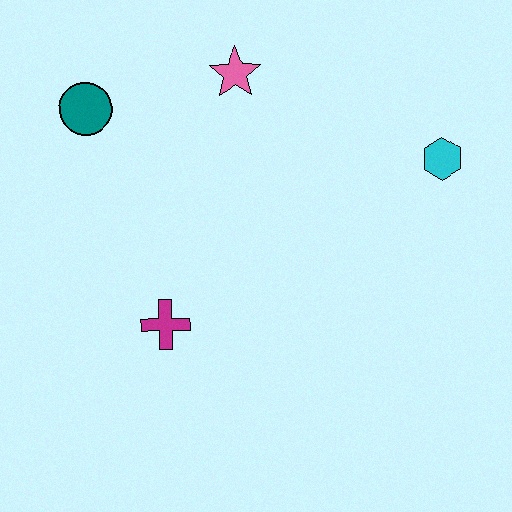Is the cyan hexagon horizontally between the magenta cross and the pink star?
No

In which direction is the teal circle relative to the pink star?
The teal circle is to the left of the pink star.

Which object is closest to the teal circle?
The pink star is closest to the teal circle.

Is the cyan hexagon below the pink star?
Yes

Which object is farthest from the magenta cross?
The cyan hexagon is farthest from the magenta cross.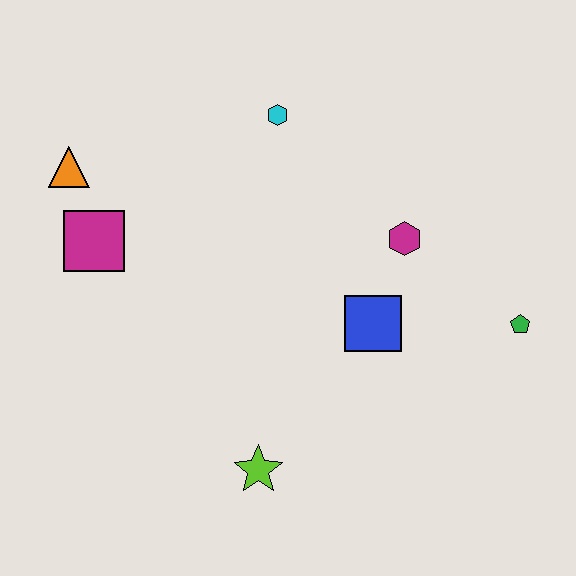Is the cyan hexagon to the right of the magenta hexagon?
No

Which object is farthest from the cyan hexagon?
The lime star is farthest from the cyan hexagon.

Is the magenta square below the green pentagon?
No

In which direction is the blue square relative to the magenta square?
The blue square is to the right of the magenta square.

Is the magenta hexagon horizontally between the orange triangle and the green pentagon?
Yes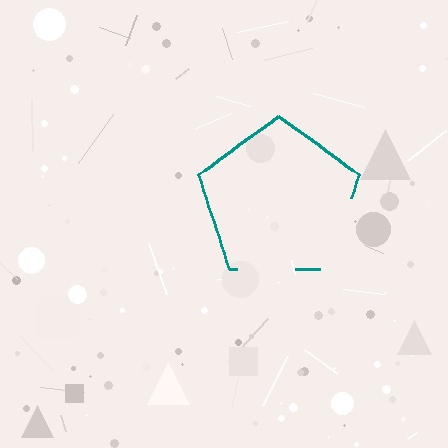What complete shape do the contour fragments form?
The contour fragments form a pentagon.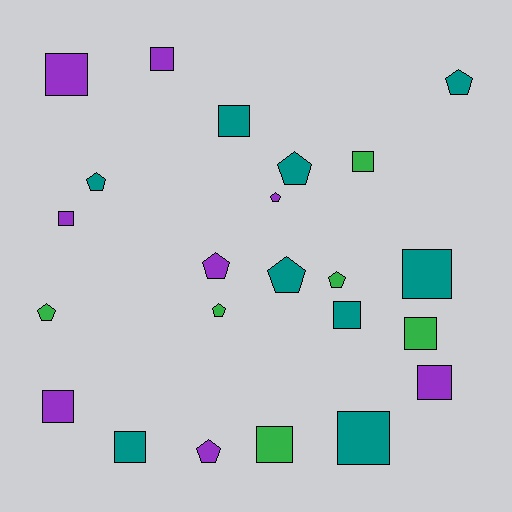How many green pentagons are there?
There are 3 green pentagons.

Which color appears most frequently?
Teal, with 9 objects.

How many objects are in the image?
There are 23 objects.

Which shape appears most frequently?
Square, with 13 objects.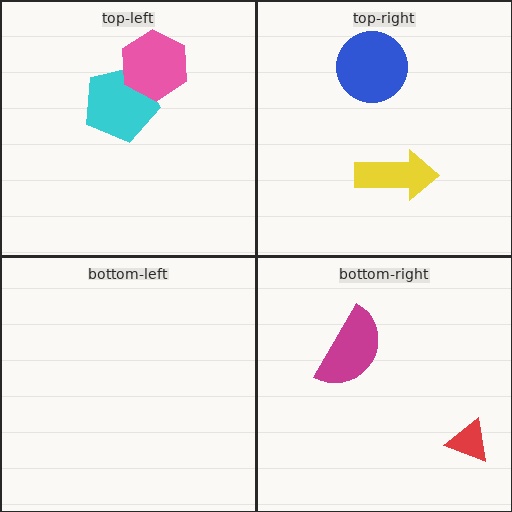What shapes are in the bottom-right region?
The red triangle, the magenta semicircle.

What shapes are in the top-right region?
The blue circle, the yellow arrow.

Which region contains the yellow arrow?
The top-right region.